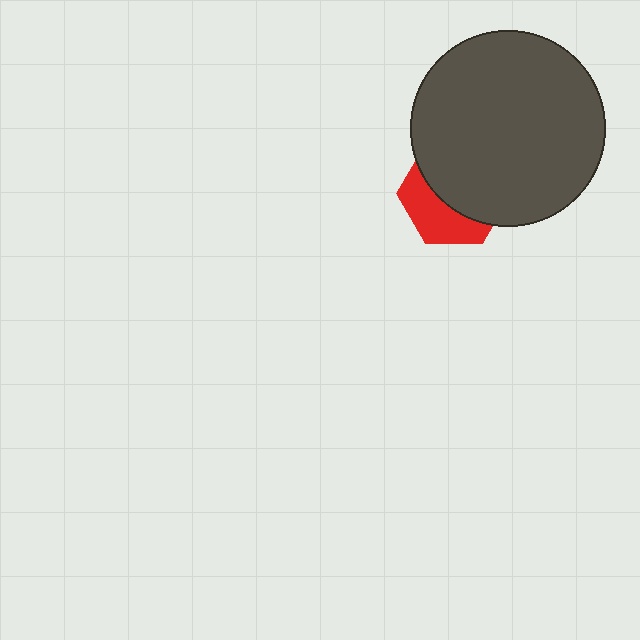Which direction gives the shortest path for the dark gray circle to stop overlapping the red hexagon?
Moving up gives the shortest separation.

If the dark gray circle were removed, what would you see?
You would see the complete red hexagon.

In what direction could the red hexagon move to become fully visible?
The red hexagon could move down. That would shift it out from behind the dark gray circle entirely.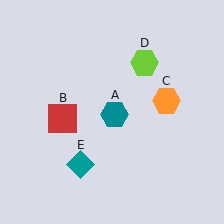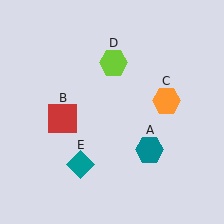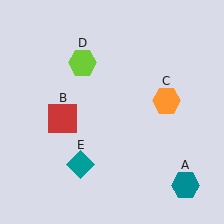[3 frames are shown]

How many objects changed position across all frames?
2 objects changed position: teal hexagon (object A), lime hexagon (object D).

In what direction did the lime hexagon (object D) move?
The lime hexagon (object D) moved left.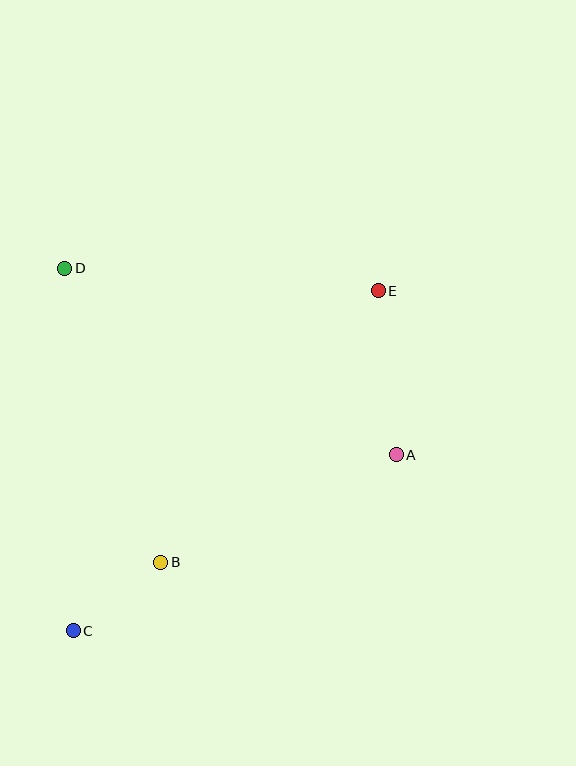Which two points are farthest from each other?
Points C and E are farthest from each other.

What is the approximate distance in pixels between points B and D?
The distance between B and D is approximately 309 pixels.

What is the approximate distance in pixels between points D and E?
The distance between D and E is approximately 314 pixels.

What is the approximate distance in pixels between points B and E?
The distance between B and E is approximately 348 pixels.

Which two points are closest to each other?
Points B and C are closest to each other.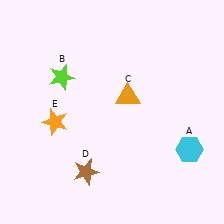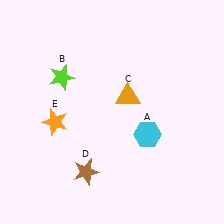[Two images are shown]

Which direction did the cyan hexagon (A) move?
The cyan hexagon (A) moved left.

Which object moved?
The cyan hexagon (A) moved left.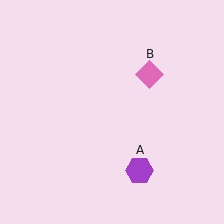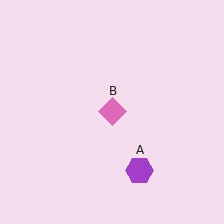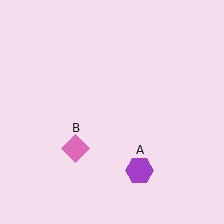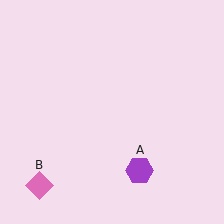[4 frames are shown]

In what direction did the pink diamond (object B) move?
The pink diamond (object B) moved down and to the left.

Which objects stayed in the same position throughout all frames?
Purple hexagon (object A) remained stationary.